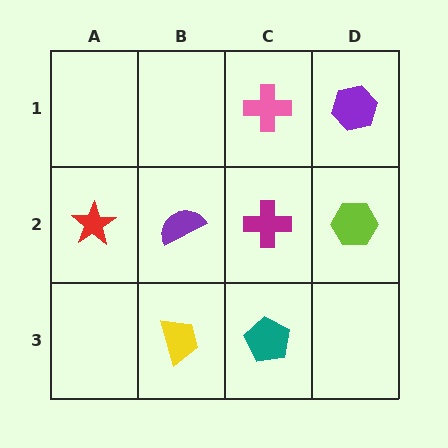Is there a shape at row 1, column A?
No, that cell is empty.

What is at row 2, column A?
A red star.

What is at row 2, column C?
A magenta cross.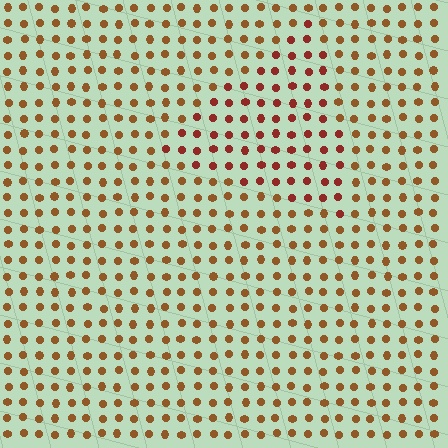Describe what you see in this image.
The image is filled with small brown elements in a uniform arrangement. A triangle-shaped region is visible where the elements are tinted to a slightly different hue, forming a subtle color boundary.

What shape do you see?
I see a triangle.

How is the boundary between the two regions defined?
The boundary is defined purely by a slight shift in hue (about 26 degrees). Spacing, size, and orientation are identical on both sides.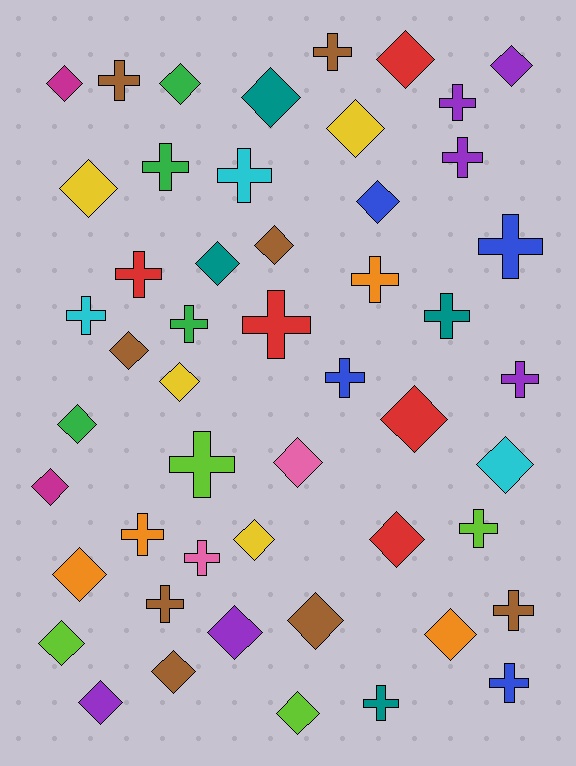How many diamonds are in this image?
There are 27 diamonds.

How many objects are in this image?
There are 50 objects.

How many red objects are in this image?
There are 5 red objects.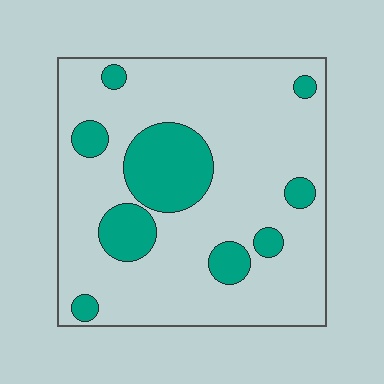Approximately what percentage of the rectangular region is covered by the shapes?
Approximately 20%.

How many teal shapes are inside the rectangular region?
9.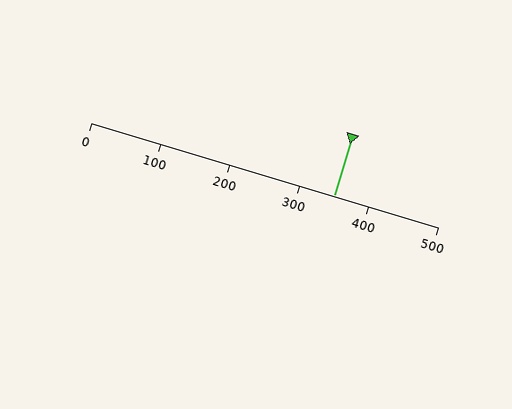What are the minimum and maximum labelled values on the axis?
The axis runs from 0 to 500.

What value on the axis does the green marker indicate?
The marker indicates approximately 350.